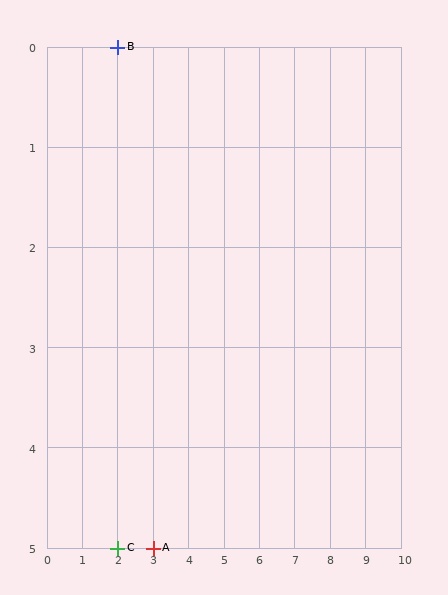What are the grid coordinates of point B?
Point B is at grid coordinates (2, 0).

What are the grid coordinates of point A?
Point A is at grid coordinates (3, 5).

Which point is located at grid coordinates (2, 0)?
Point B is at (2, 0).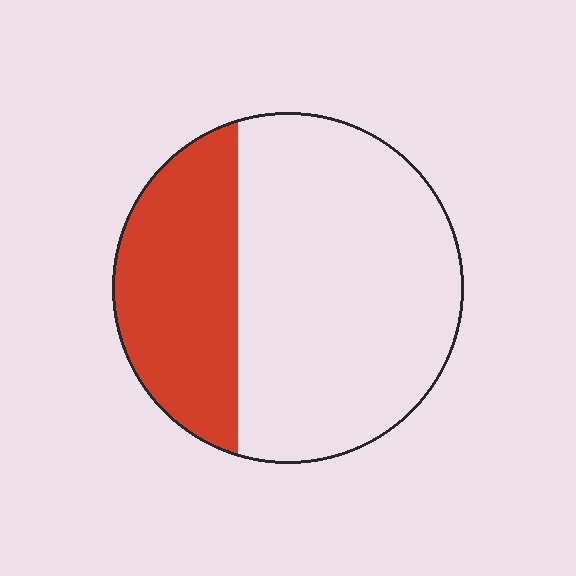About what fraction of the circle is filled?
About one third (1/3).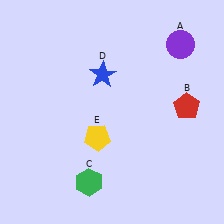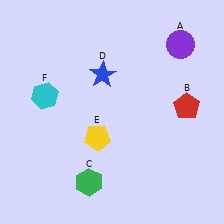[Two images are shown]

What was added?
A cyan hexagon (F) was added in Image 2.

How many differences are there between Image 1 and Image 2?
There is 1 difference between the two images.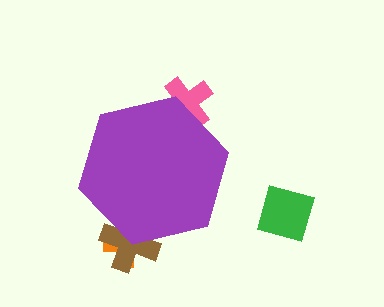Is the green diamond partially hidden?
No, the green diamond is fully visible.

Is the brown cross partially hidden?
Yes, the brown cross is partially hidden behind the purple hexagon.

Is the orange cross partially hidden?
Yes, the orange cross is partially hidden behind the purple hexagon.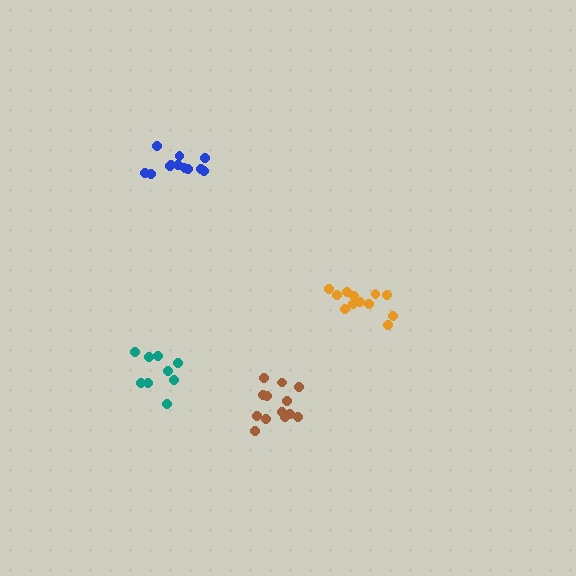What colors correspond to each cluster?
The clusters are colored: brown, orange, teal, blue.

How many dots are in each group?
Group 1: 13 dots, Group 2: 12 dots, Group 3: 9 dots, Group 4: 12 dots (46 total).